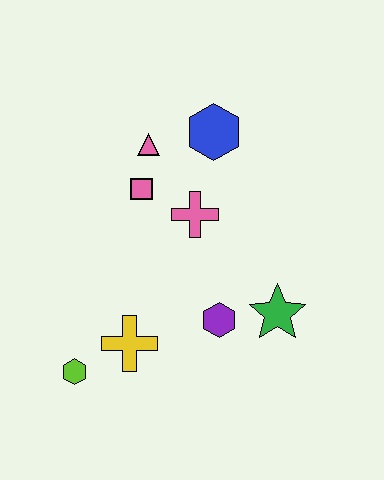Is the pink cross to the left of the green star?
Yes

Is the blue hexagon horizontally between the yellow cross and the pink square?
No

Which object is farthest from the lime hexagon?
The blue hexagon is farthest from the lime hexagon.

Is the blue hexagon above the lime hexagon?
Yes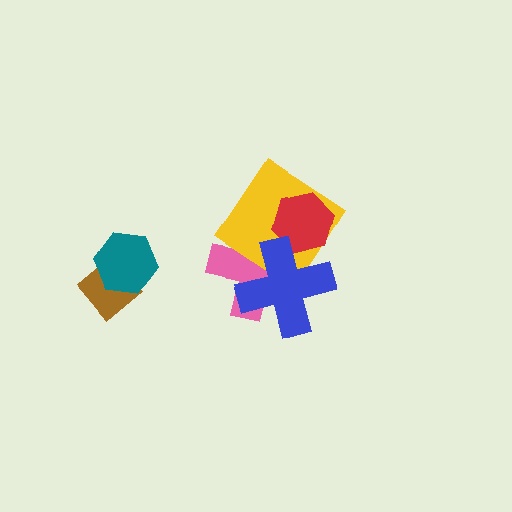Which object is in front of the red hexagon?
The blue cross is in front of the red hexagon.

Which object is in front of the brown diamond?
The teal hexagon is in front of the brown diamond.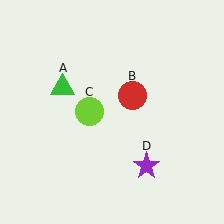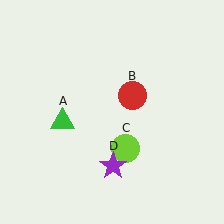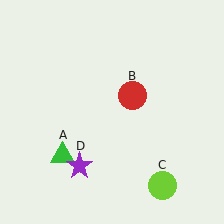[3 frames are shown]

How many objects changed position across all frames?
3 objects changed position: green triangle (object A), lime circle (object C), purple star (object D).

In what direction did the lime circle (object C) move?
The lime circle (object C) moved down and to the right.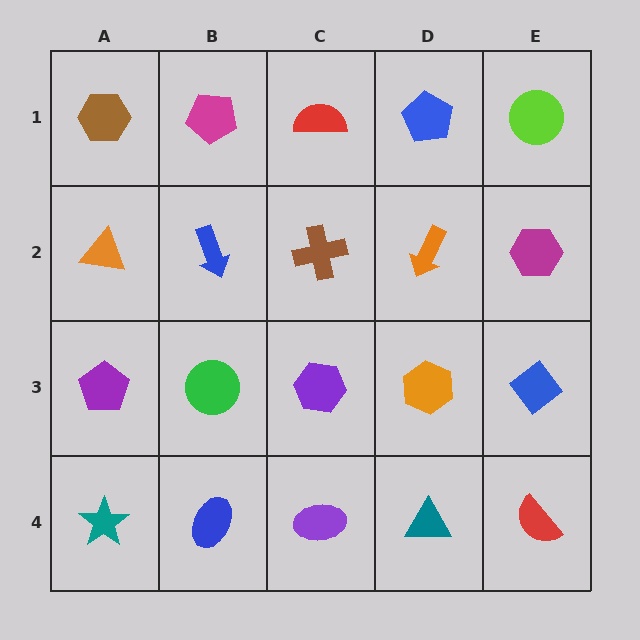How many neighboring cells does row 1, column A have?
2.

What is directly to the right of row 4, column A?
A blue ellipse.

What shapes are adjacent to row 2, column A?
A brown hexagon (row 1, column A), a purple pentagon (row 3, column A), a blue arrow (row 2, column B).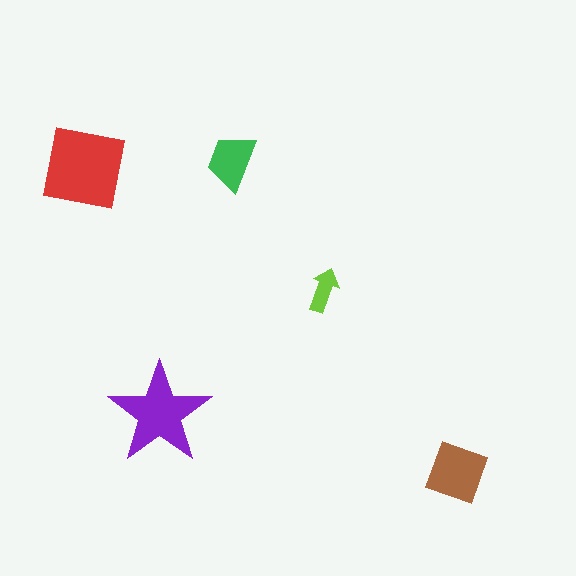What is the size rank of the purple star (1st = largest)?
2nd.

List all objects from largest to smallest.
The red square, the purple star, the brown diamond, the green trapezoid, the lime arrow.